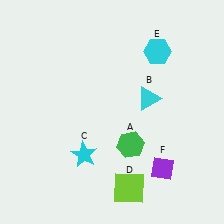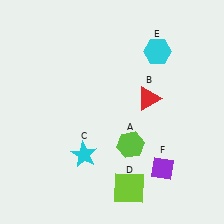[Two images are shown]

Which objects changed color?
A changed from green to lime. B changed from cyan to red.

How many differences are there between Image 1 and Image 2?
There are 2 differences between the two images.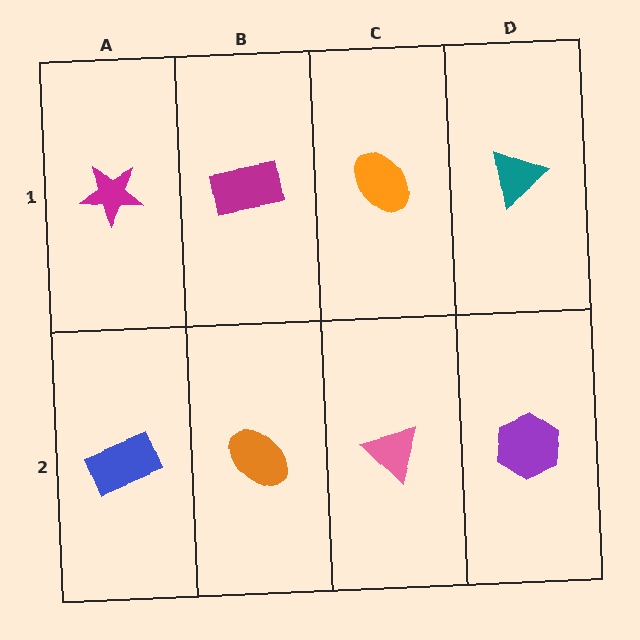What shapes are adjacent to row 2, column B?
A magenta rectangle (row 1, column B), a blue rectangle (row 2, column A), a pink triangle (row 2, column C).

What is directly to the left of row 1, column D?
An orange ellipse.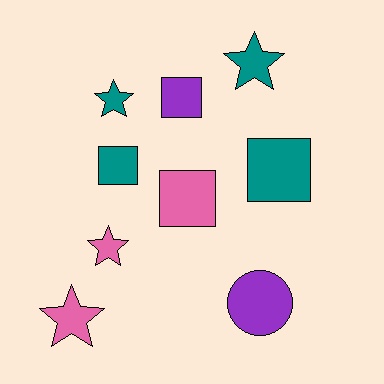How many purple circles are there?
There is 1 purple circle.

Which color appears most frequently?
Teal, with 4 objects.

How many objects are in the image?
There are 9 objects.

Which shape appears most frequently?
Star, with 4 objects.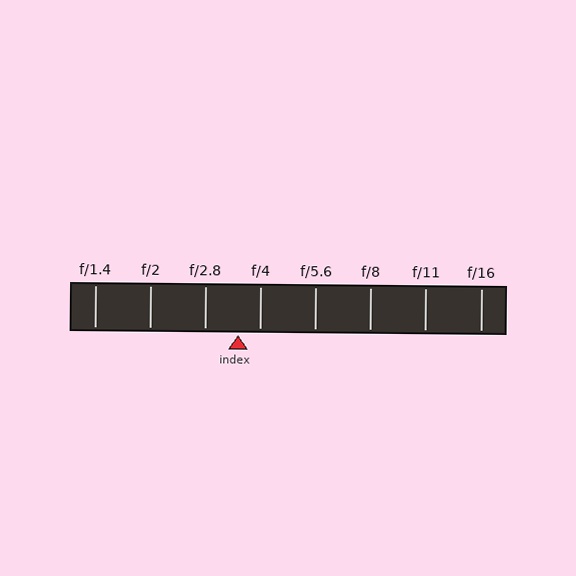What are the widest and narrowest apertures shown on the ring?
The widest aperture shown is f/1.4 and the narrowest is f/16.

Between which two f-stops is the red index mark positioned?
The index mark is between f/2.8 and f/4.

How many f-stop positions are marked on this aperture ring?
There are 8 f-stop positions marked.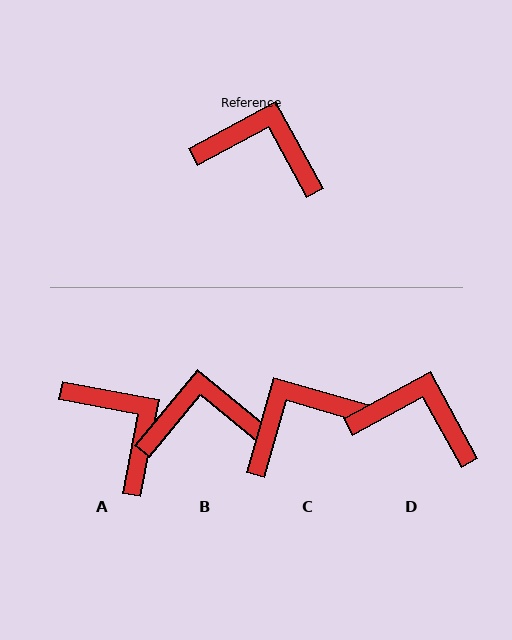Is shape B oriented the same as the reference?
No, it is off by about 22 degrees.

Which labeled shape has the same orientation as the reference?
D.